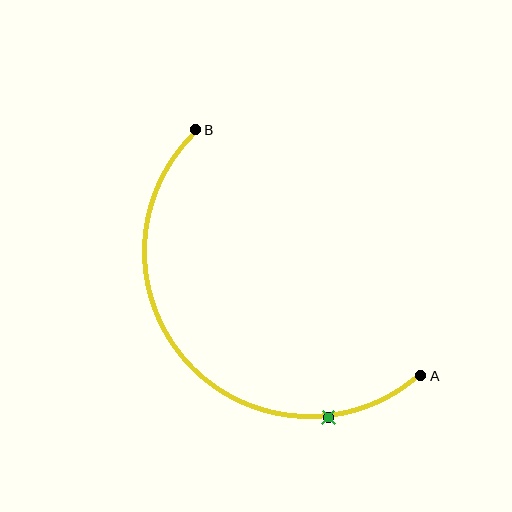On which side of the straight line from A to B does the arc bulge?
The arc bulges below and to the left of the straight line connecting A and B.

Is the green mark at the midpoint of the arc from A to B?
No. The green mark lies on the arc but is closer to endpoint A. The arc midpoint would be at the point on the curve equidistant along the arc from both A and B.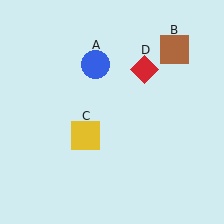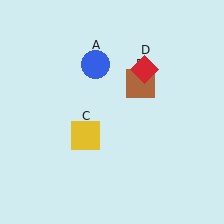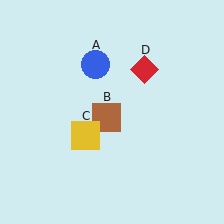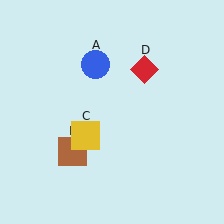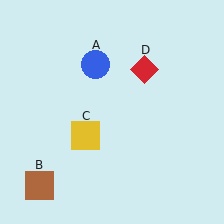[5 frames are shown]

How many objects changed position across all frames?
1 object changed position: brown square (object B).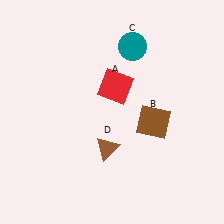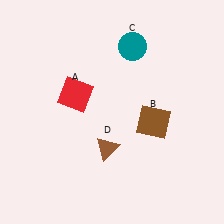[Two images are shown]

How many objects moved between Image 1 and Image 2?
1 object moved between the two images.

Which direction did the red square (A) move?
The red square (A) moved left.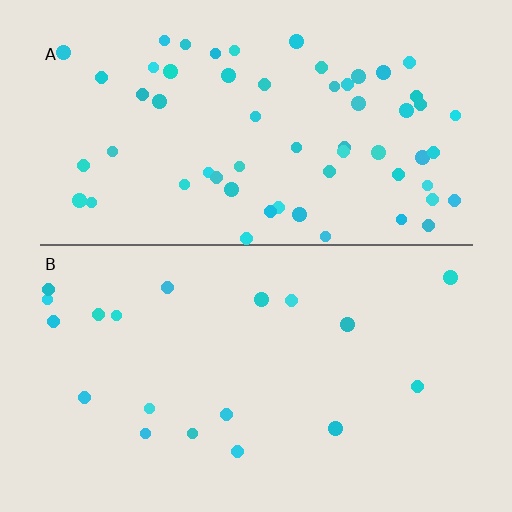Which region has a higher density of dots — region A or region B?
A (the top).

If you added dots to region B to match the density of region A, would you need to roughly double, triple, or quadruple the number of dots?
Approximately triple.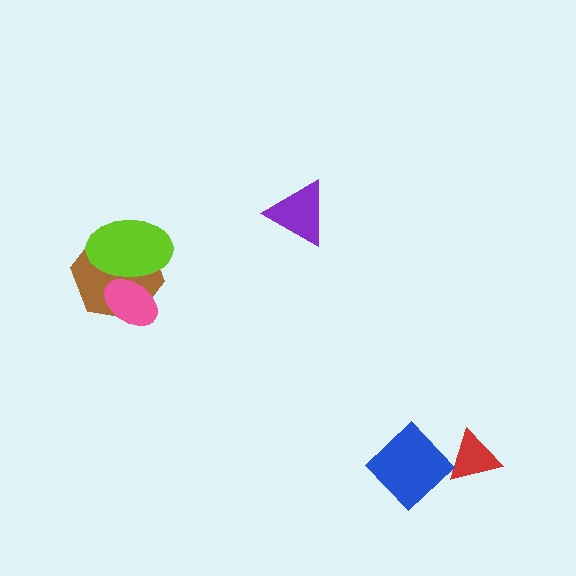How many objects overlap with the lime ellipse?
2 objects overlap with the lime ellipse.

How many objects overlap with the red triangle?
1 object overlaps with the red triangle.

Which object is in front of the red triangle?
The blue diamond is in front of the red triangle.